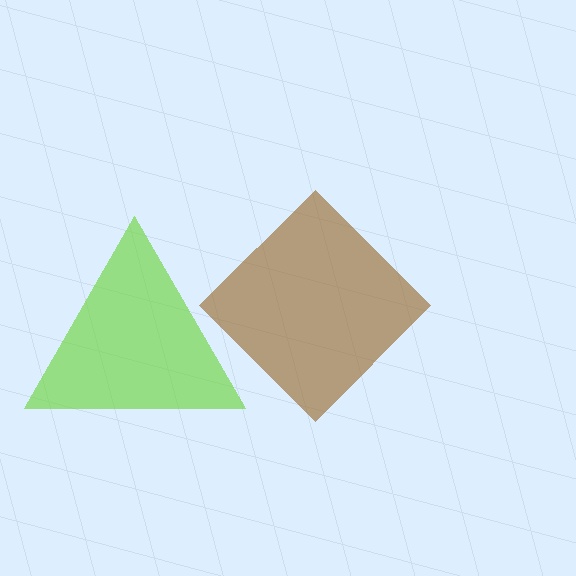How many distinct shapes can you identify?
There are 2 distinct shapes: a brown diamond, a lime triangle.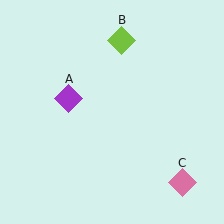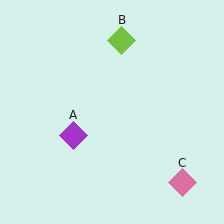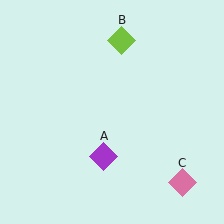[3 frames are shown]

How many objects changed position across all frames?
1 object changed position: purple diamond (object A).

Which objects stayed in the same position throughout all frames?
Lime diamond (object B) and pink diamond (object C) remained stationary.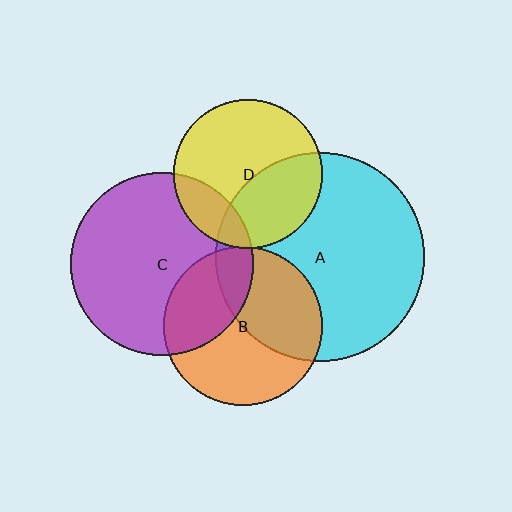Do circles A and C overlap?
Yes.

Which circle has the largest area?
Circle A (cyan).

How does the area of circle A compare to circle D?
Approximately 2.0 times.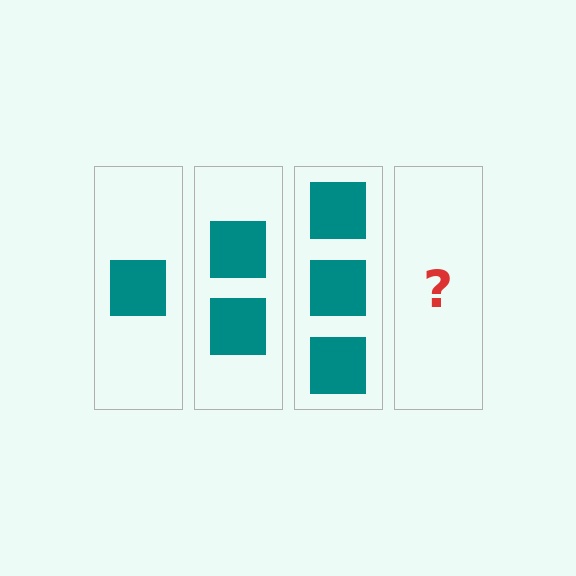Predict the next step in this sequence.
The next step is 4 squares.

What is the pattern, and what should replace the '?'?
The pattern is that each step adds one more square. The '?' should be 4 squares.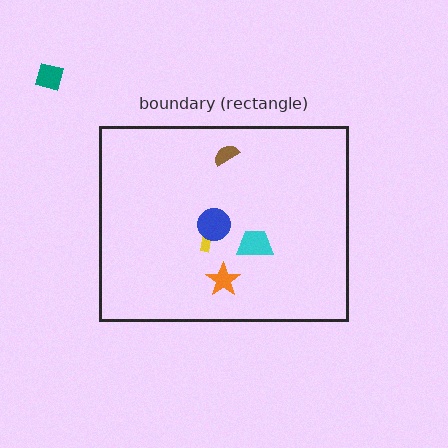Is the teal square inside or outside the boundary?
Outside.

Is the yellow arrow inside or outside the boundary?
Inside.